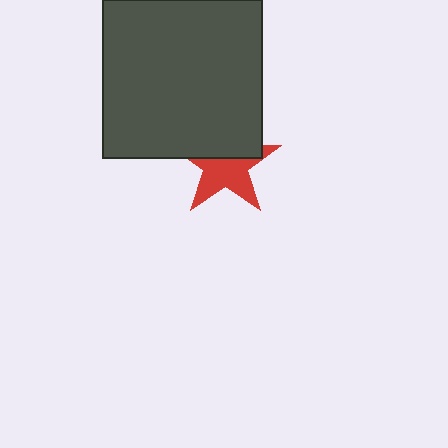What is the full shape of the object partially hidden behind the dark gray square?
The partially hidden object is a red star.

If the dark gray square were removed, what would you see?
You would see the complete red star.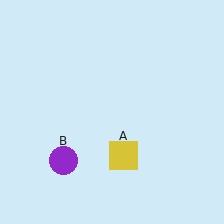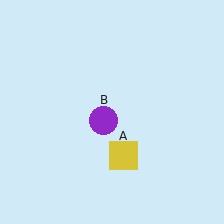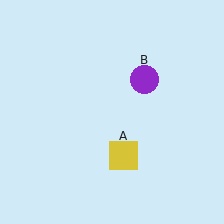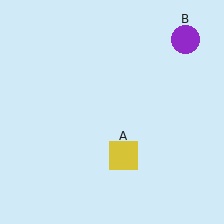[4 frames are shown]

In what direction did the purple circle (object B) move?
The purple circle (object B) moved up and to the right.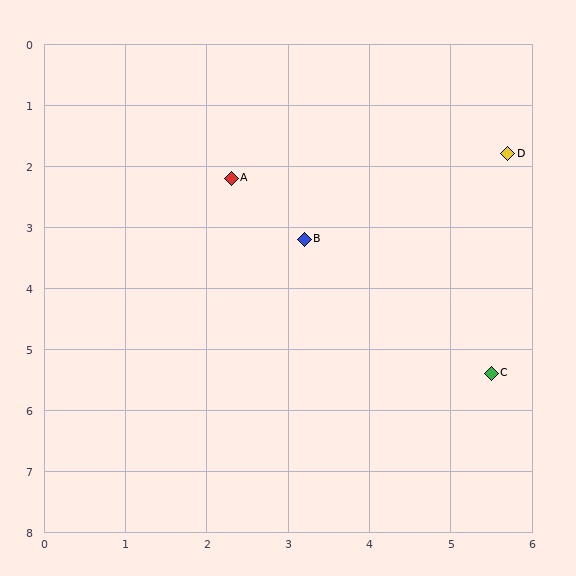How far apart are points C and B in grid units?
Points C and B are about 3.2 grid units apart.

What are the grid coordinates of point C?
Point C is at approximately (5.5, 5.4).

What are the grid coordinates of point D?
Point D is at approximately (5.7, 1.8).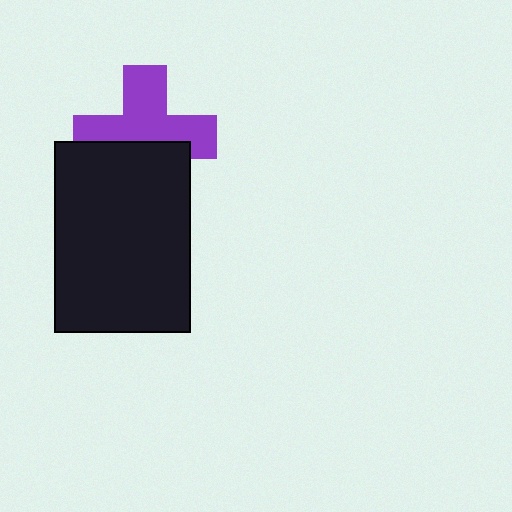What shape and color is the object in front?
The object in front is a black rectangle.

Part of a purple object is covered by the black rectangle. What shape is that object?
It is a cross.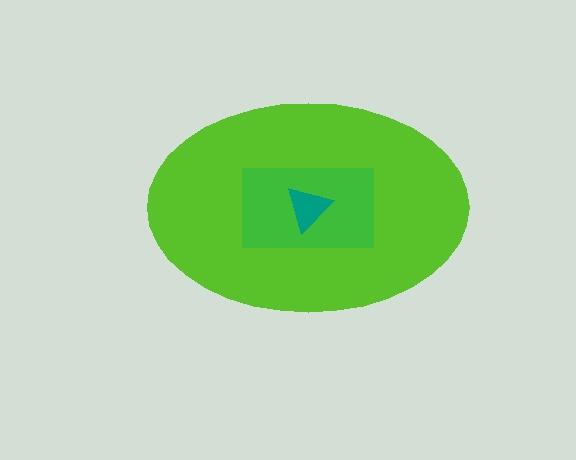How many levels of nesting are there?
3.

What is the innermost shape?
The teal triangle.